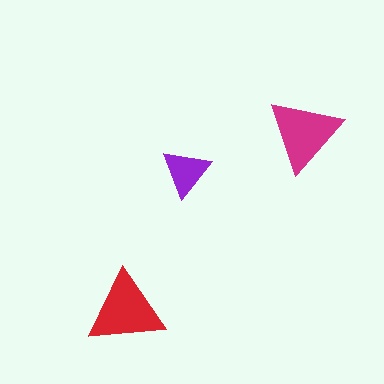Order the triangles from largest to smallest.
the red one, the magenta one, the purple one.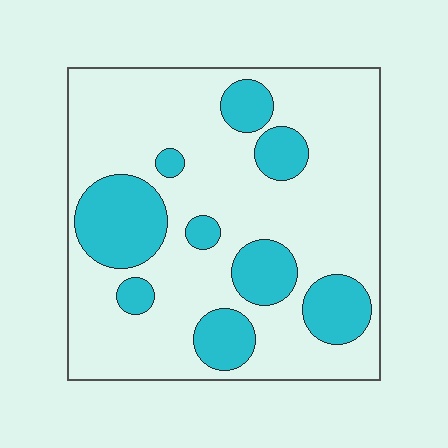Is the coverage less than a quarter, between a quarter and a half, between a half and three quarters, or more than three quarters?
Between a quarter and a half.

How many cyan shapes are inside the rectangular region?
9.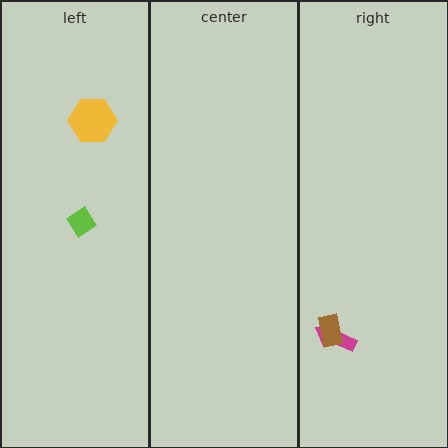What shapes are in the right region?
The magenta arrow, the brown rectangle.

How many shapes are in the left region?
2.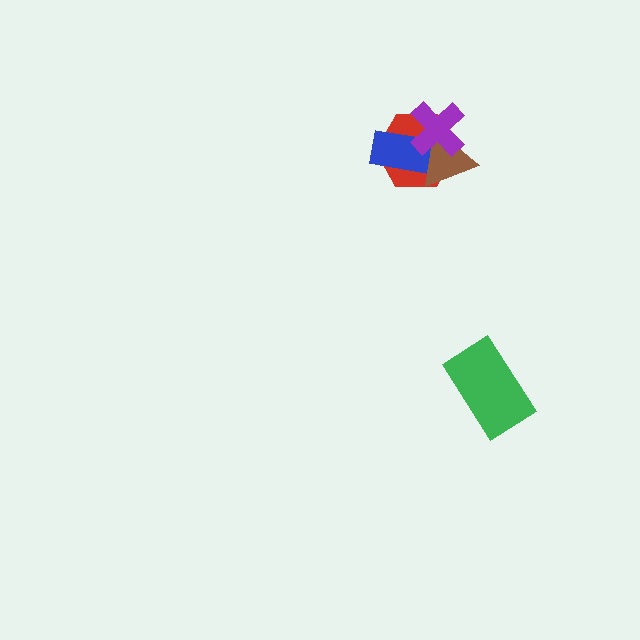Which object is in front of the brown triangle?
The purple cross is in front of the brown triangle.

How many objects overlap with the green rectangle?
0 objects overlap with the green rectangle.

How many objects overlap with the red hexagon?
3 objects overlap with the red hexagon.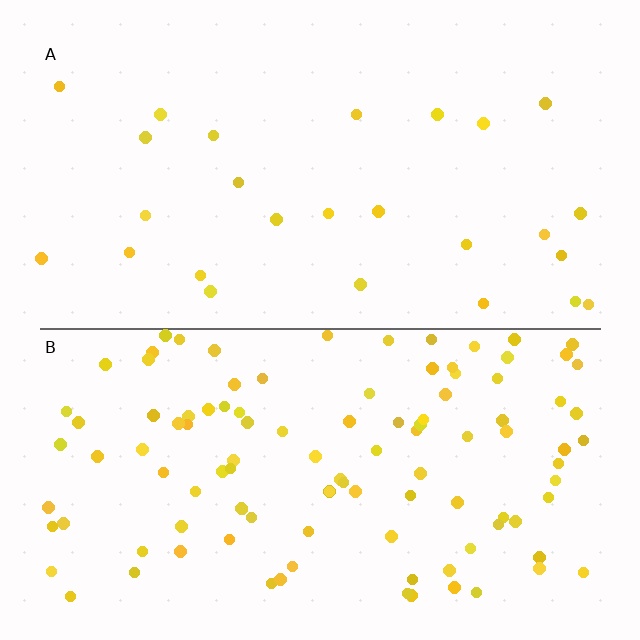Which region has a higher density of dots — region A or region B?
B (the bottom).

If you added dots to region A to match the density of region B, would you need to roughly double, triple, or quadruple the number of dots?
Approximately quadruple.